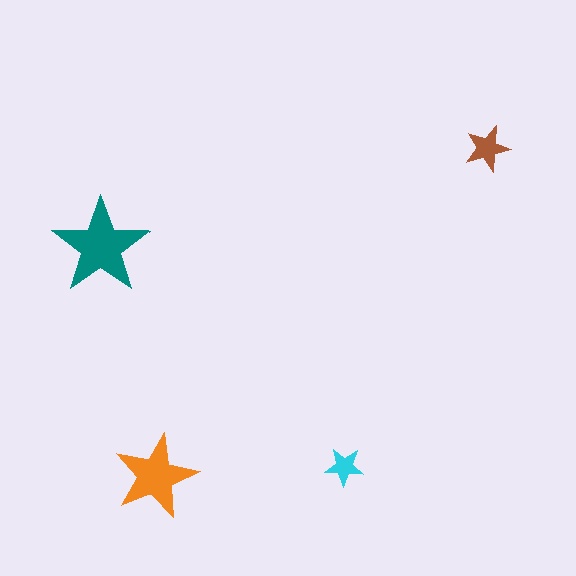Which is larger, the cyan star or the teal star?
The teal one.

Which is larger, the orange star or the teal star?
The teal one.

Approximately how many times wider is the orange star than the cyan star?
About 2 times wider.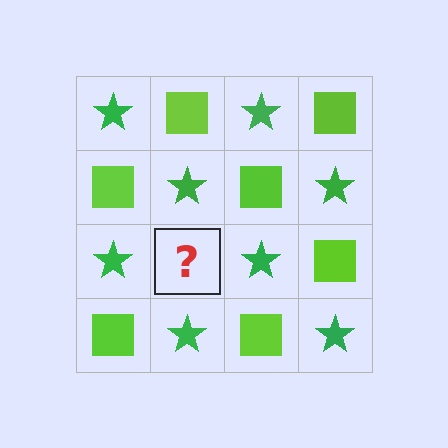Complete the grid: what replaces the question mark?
The question mark should be replaced with a lime square.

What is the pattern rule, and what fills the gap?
The rule is that it alternates green star and lime square in a checkerboard pattern. The gap should be filled with a lime square.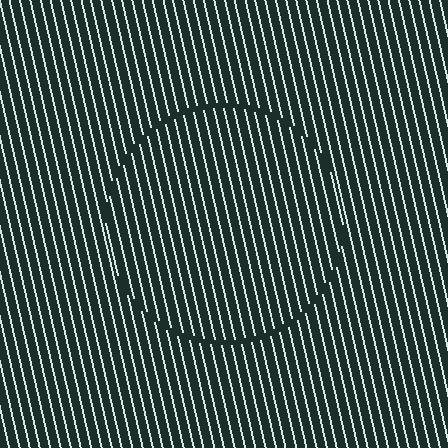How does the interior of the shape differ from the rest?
The interior of the shape contains the same grating, shifted by half a period — the contour is defined by the phase discontinuity where line-ends from the inner and outer gratings abut.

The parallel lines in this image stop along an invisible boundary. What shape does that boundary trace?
An illusory circle. The interior of the shape contains the same grating, shifted by half a period — the contour is defined by the phase discontinuity where line-ends from the inner and outer gratings abut.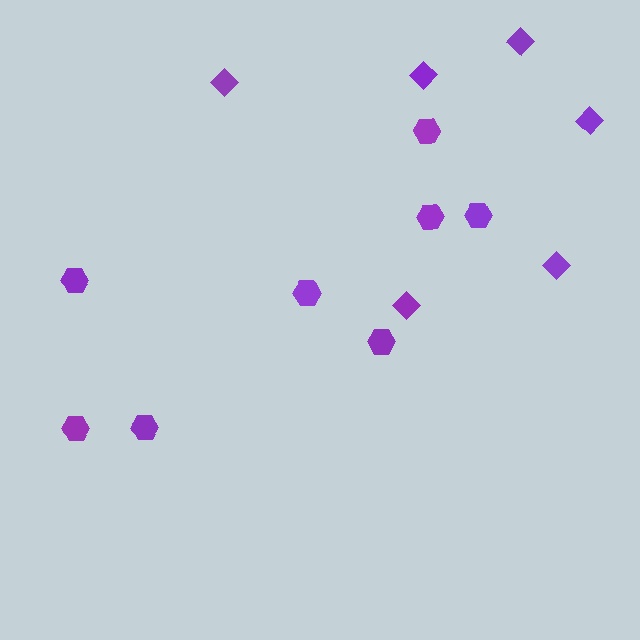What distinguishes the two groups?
There are 2 groups: one group of diamonds (6) and one group of hexagons (8).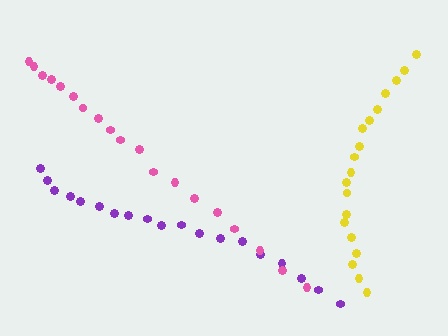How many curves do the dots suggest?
There are 3 distinct paths.